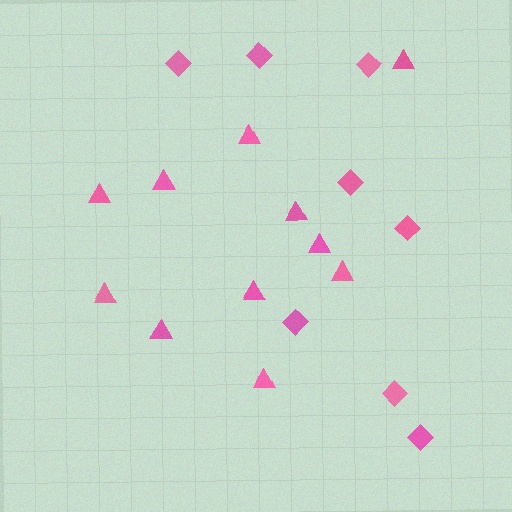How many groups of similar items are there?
There are 2 groups: one group of diamonds (8) and one group of triangles (11).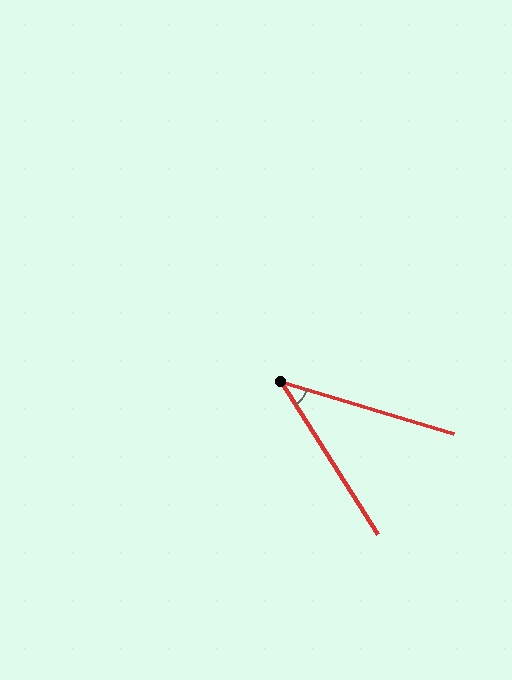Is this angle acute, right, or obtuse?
It is acute.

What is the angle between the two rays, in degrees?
Approximately 41 degrees.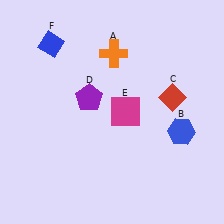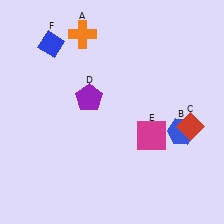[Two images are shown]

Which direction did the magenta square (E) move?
The magenta square (E) moved right.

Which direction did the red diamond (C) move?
The red diamond (C) moved down.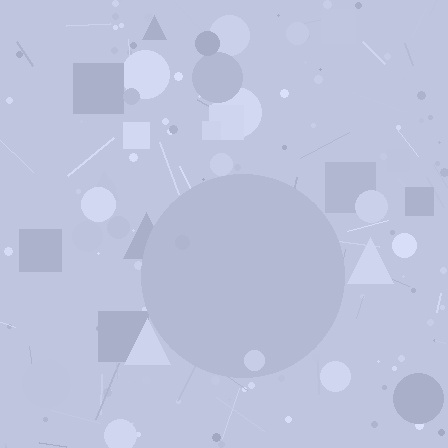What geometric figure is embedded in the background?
A circle is embedded in the background.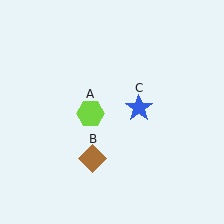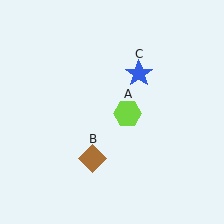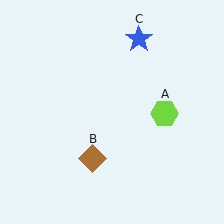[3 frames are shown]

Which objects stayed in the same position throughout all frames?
Brown diamond (object B) remained stationary.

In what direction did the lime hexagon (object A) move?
The lime hexagon (object A) moved right.